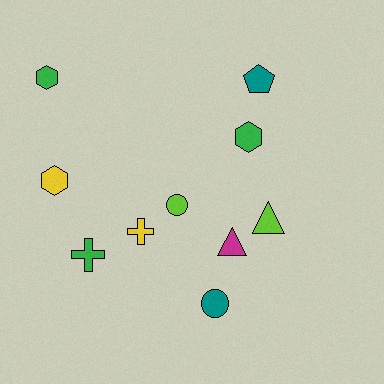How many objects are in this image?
There are 10 objects.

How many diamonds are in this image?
There are no diamonds.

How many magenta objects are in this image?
There is 1 magenta object.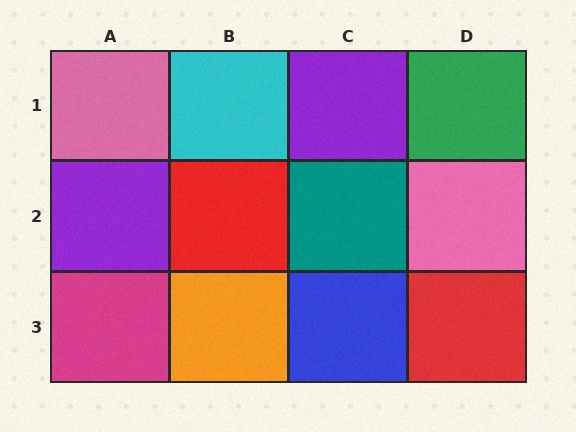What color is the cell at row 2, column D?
Pink.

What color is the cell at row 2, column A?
Purple.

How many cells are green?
1 cell is green.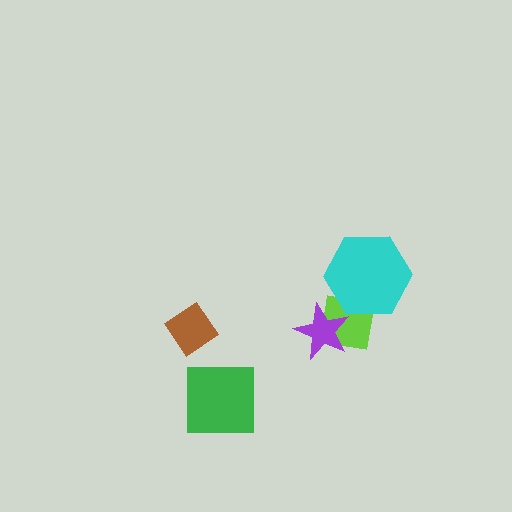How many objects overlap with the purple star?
1 object overlaps with the purple star.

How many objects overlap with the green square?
0 objects overlap with the green square.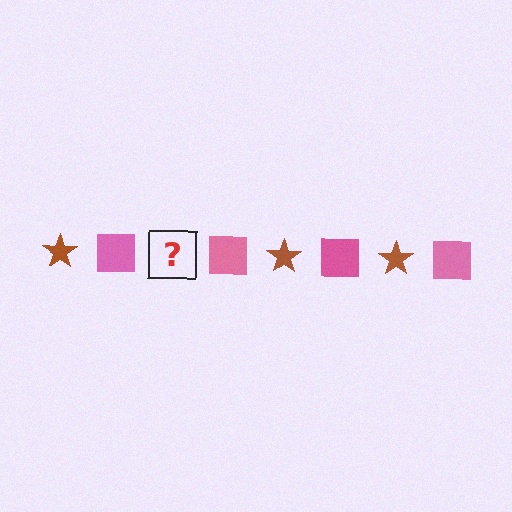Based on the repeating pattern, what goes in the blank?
The blank should be a brown star.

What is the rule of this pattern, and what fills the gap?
The rule is that the pattern alternates between brown star and pink square. The gap should be filled with a brown star.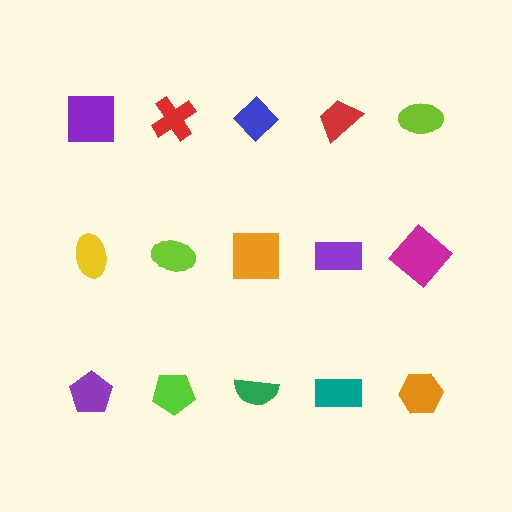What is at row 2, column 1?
A yellow ellipse.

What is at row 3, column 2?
A lime pentagon.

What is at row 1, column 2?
A red cross.